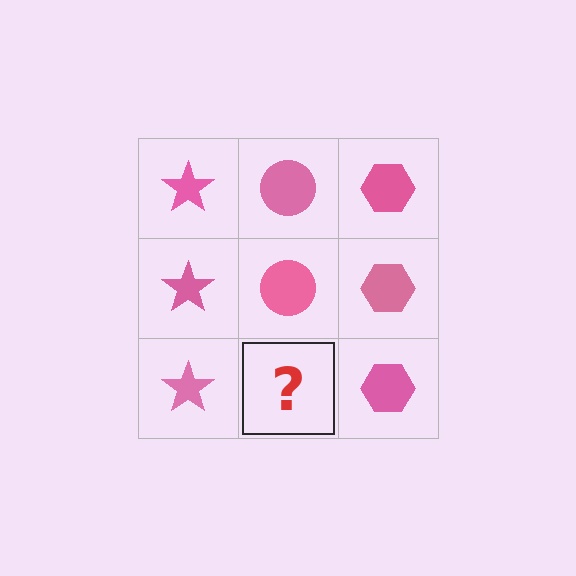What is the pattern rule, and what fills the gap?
The rule is that each column has a consistent shape. The gap should be filled with a pink circle.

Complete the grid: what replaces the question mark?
The question mark should be replaced with a pink circle.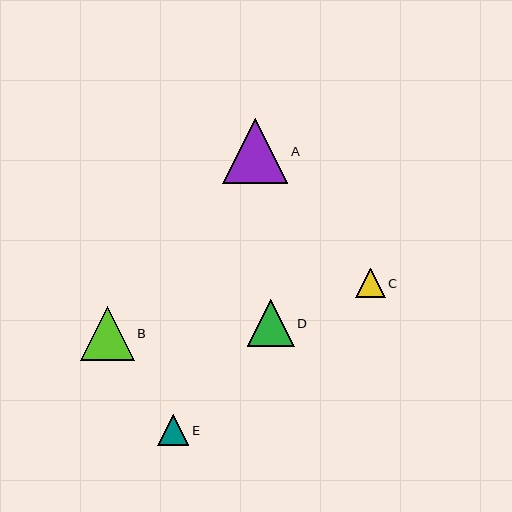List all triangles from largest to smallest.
From largest to smallest: A, B, D, E, C.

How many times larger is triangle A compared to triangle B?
Triangle A is approximately 1.2 times the size of triangle B.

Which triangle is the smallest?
Triangle C is the smallest with a size of approximately 29 pixels.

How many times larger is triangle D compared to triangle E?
Triangle D is approximately 1.5 times the size of triangle E.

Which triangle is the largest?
Triangle A is the largest with a size of approximately 65 pixels.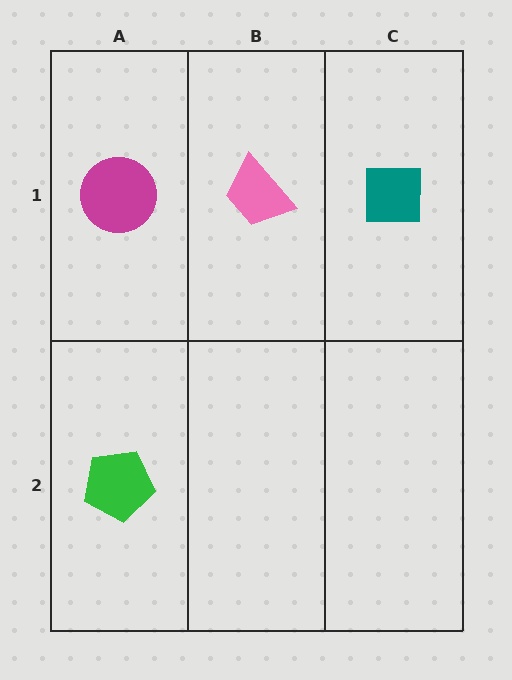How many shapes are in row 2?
1 shape.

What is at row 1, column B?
A pink trapezoid.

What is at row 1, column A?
A magenta circle.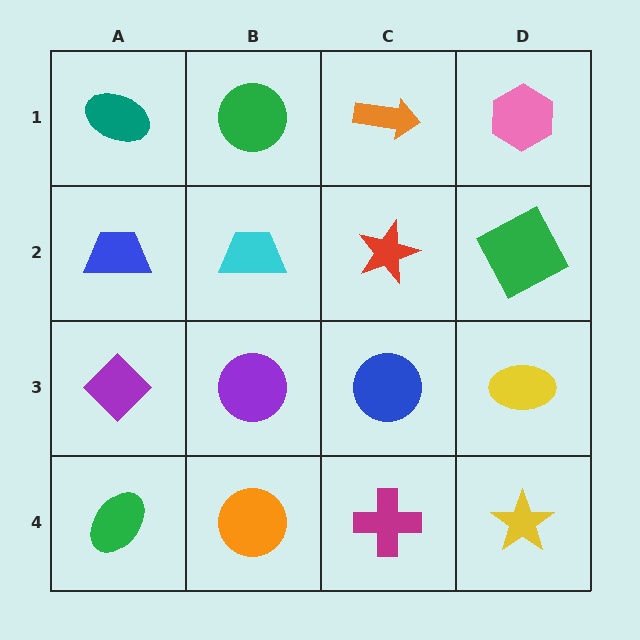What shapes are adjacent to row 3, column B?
A cyan trapezoid (row 2, column B), an orange circle (row 4, column B), a purple diamond (row 3, column A), a blue circle (row 3, column C).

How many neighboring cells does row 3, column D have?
3.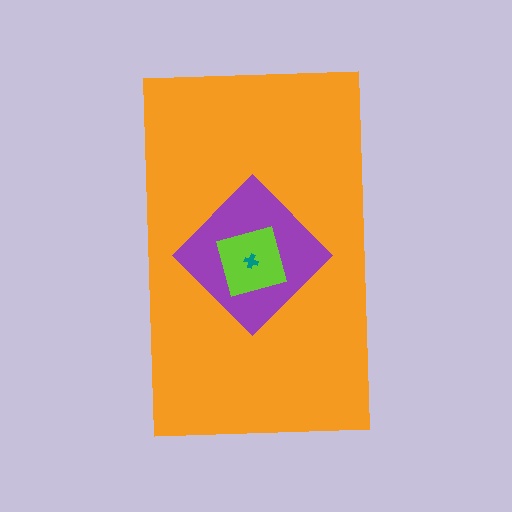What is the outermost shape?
The orange rectangle.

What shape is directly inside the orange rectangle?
The purple diamond.